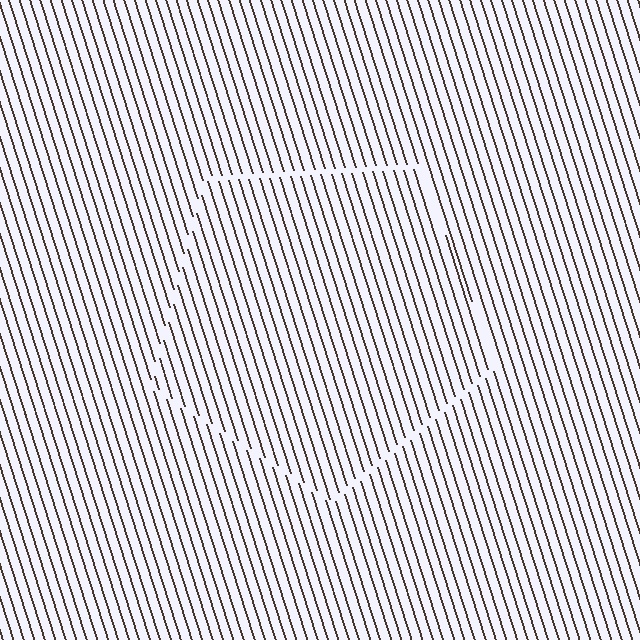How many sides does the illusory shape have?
5 sides — the line-ends trace a pentagon.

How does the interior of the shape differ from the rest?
The interior of the shape contains the same grating, shifted by half a period — the contour is defined by the phase discontinuity where line-ends from the inner and outer gratings abut.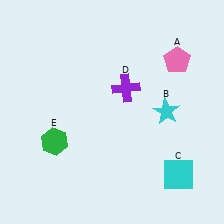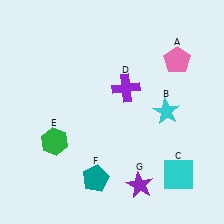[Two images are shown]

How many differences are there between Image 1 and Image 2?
There are 2 differences between the two images.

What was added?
A teal pentagon (F), a purple star (G) were added in Image 2.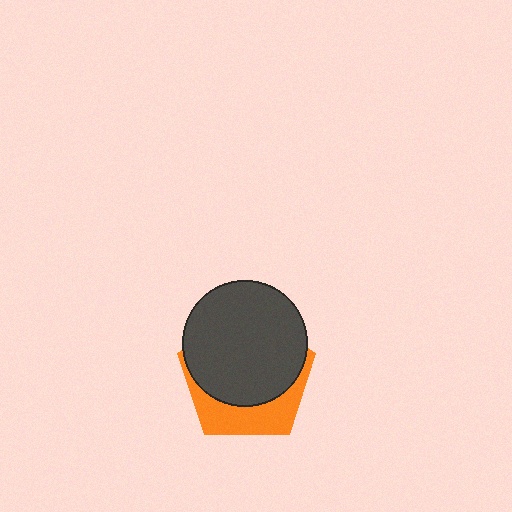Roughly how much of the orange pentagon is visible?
A small part of it is visible (roughly 33%).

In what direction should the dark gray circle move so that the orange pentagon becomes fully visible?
The dark gray circle should move up. That is the shortest direction to clear the overlap and leave the orange pentagon fully visible.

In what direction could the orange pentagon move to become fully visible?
The orange pentagon could move down. That would shift it out from behind the dark gray circle entirely.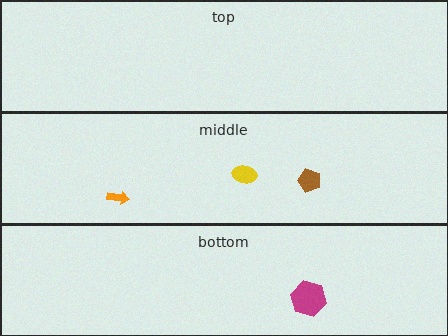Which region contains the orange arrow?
The middle region.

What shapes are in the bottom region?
The magenta hexagon.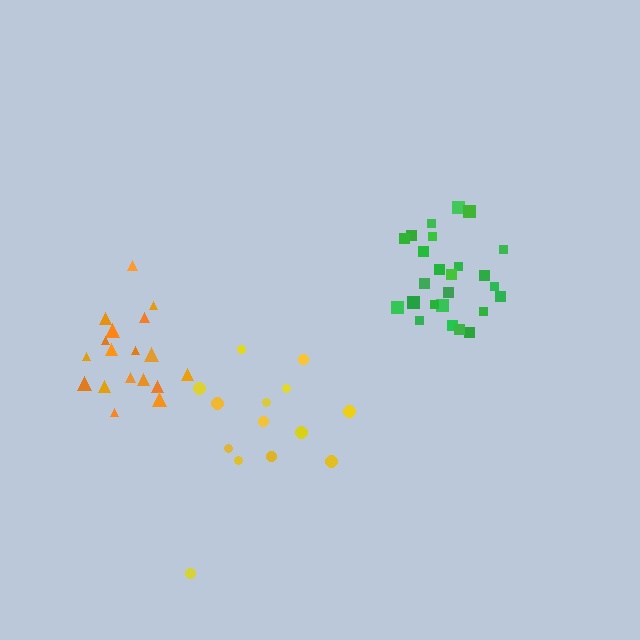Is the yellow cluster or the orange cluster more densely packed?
Orange.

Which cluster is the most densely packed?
Green.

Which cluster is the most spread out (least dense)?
Yellow.